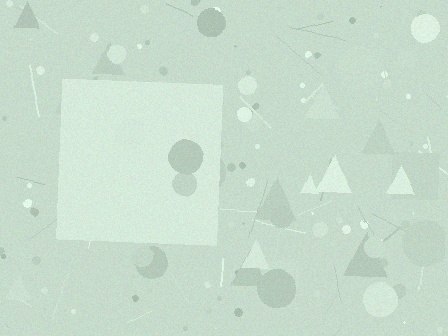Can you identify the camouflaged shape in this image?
The camouflaged shape is a square.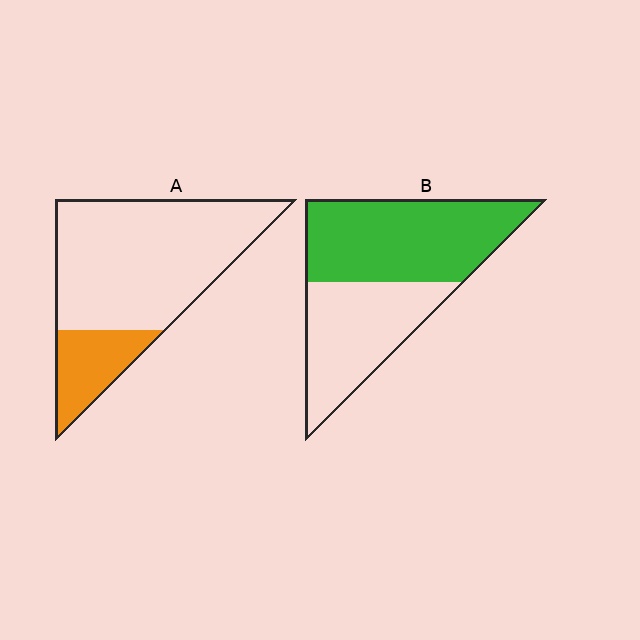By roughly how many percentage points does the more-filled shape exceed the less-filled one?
By roughly 35 percentage points (B over A).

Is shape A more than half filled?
No.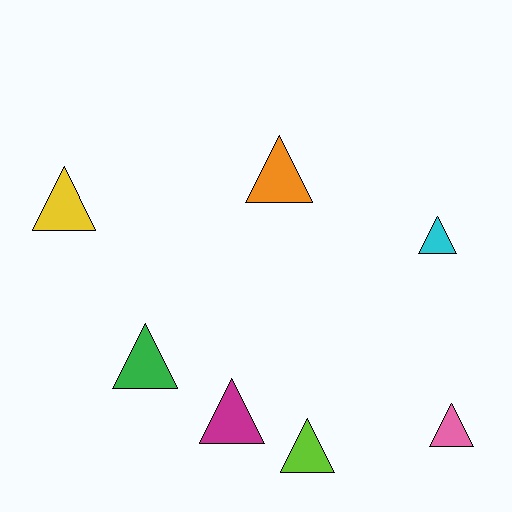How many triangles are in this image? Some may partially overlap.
There are 7 triangles.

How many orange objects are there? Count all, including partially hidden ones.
There is 1 orange object.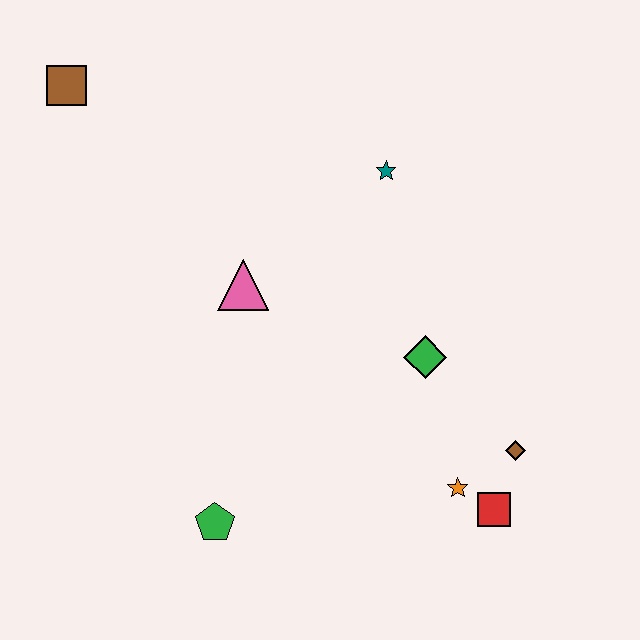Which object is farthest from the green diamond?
The brown square is farthest from the green diamond.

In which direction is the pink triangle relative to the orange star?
The pink triangle is to the left of the orange star.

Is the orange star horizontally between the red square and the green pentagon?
Yes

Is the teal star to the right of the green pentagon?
Yes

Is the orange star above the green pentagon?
Yes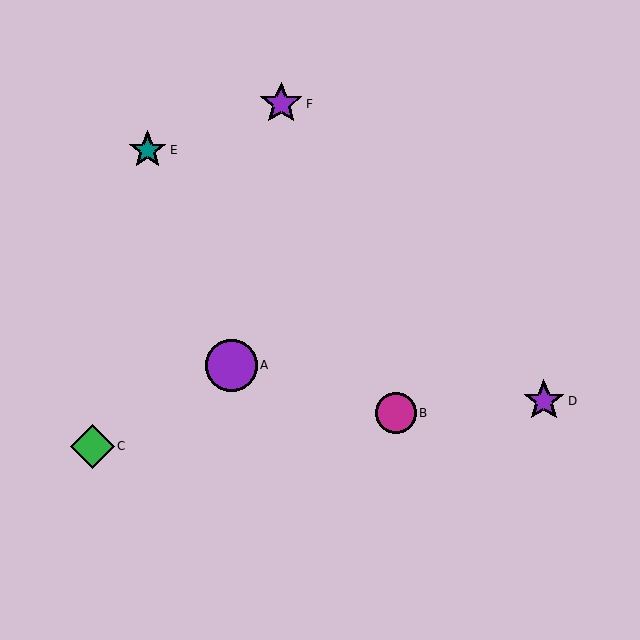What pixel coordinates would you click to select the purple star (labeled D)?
Click at (544, 401) to select the purple star D.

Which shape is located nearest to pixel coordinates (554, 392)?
The purple star (labeled D) at (544, 401) is nearest to that location.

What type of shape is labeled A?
Shape A is a purple circle.